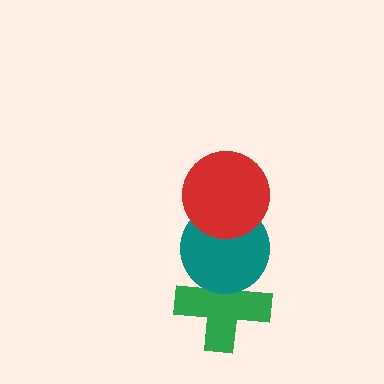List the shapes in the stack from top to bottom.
From top to bottom: the red circle, the teal circle, the green cross.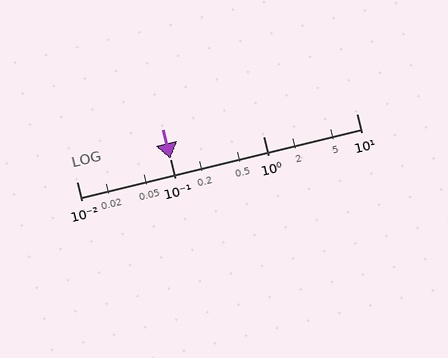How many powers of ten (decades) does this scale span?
The scale spans 3 decades, from 0.01 to 10.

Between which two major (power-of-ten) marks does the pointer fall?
The pointer is between 0.1 and 1.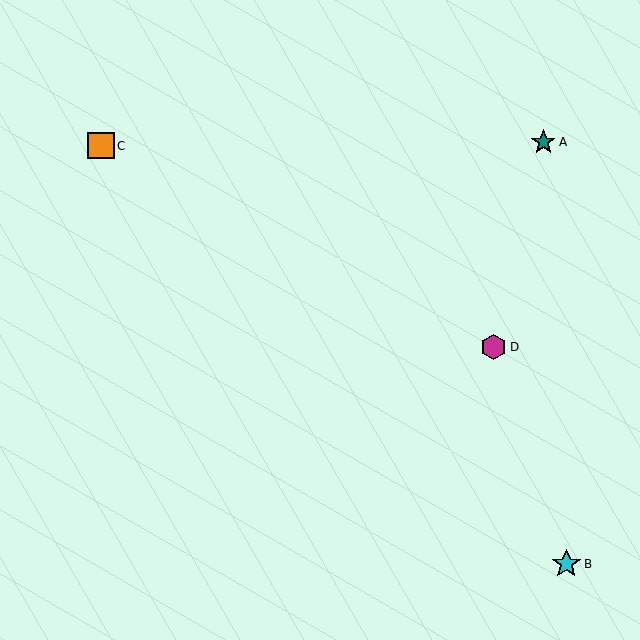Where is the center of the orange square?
The center of the orange square is at (101, 146).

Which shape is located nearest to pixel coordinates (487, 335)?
The magenta hexagon (labeled D) at (494, 347) is nearest to that location.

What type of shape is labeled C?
Shape C is an orange square.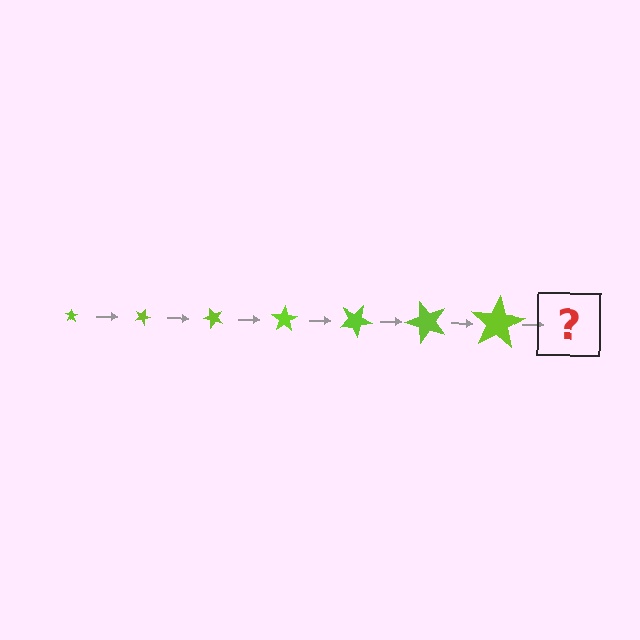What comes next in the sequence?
The next element should be a star, larger than the previous one and rotated 175 degrees from the start.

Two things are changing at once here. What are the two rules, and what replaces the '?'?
The two rules are that the star grows larger each step and it rotates 25 degrees each step. The '?' should be a star, larger than the previous one and rotated 175 degrees from the start.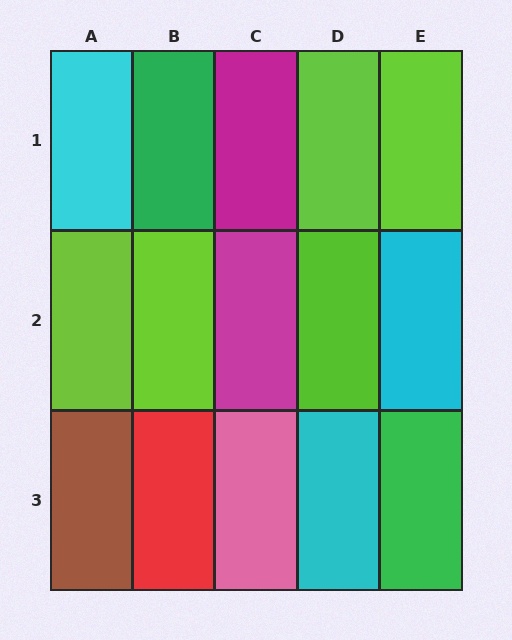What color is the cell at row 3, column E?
Green.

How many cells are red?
1 cell is red.